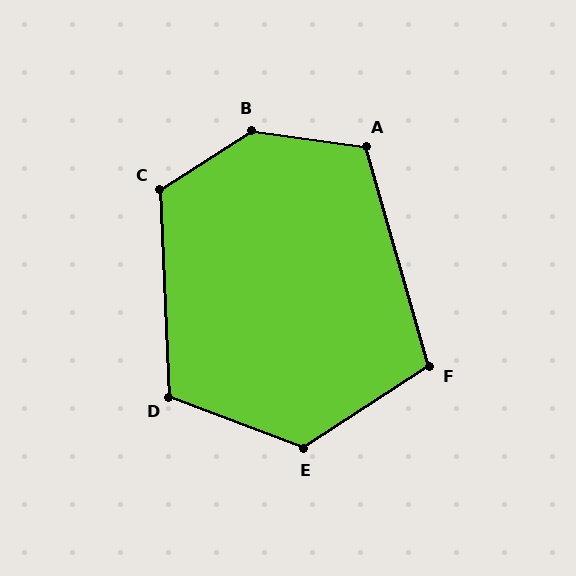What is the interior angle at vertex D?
Approximately 113 degrees (obtuse).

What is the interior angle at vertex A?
Approximately 114 degrees (obtuse).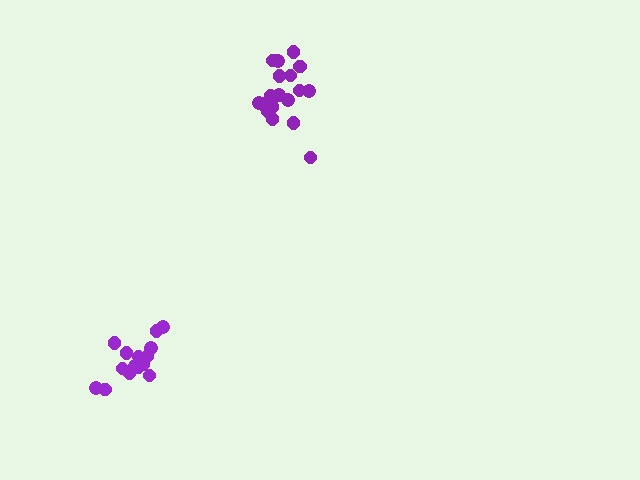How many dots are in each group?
Group 1: 19 dots, Group 2: 15 dots (34 total).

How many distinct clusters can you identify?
There are 2 distinct clusters.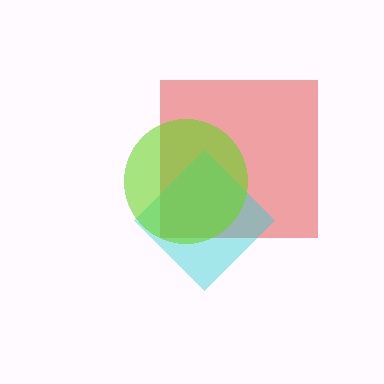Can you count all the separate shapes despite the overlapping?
Yes, there are 3 separate shapes.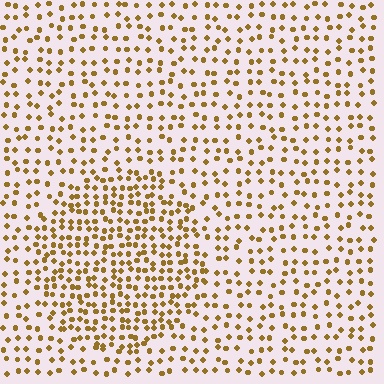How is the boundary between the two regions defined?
The boundary is defined by a change in element density (approximately 1.8x ratio). All elements are the same color, size, and shape.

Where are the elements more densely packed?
The elements are more densely packed inside the circle boundary.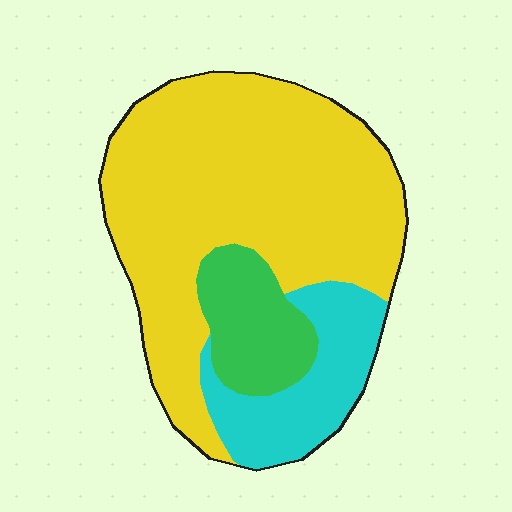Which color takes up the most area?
Yellow, at roughly 65%.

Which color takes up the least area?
Green, at roughly 15%.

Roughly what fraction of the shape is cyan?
Cyan takes up less than a quarter of the shape.